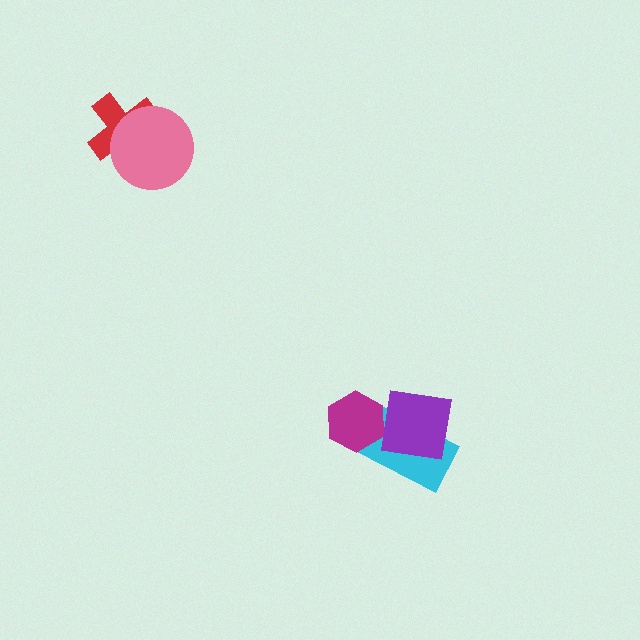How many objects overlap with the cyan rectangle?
2 objects overlap with the cyan rectangle.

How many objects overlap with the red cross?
1 object overlaps with the red cross.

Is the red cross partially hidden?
Yes, it is partially covered by another shape.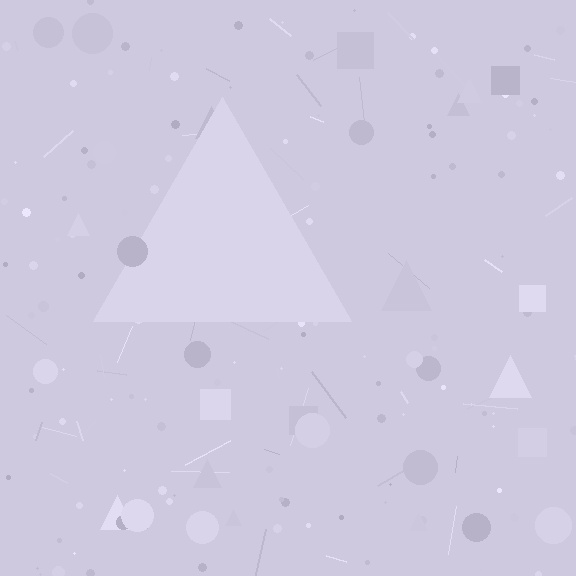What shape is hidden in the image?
A triangle is hidden in the image.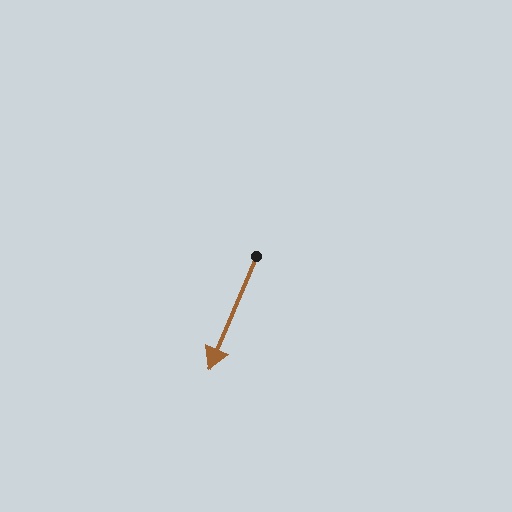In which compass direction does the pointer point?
Southwest.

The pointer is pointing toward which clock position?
Roughly 7 o'clock.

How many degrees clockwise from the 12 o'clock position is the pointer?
Approximately 203 degrees.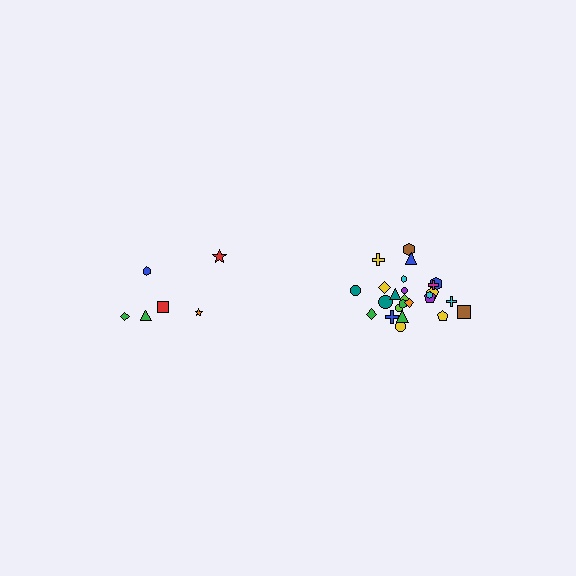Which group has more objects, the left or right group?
The right group.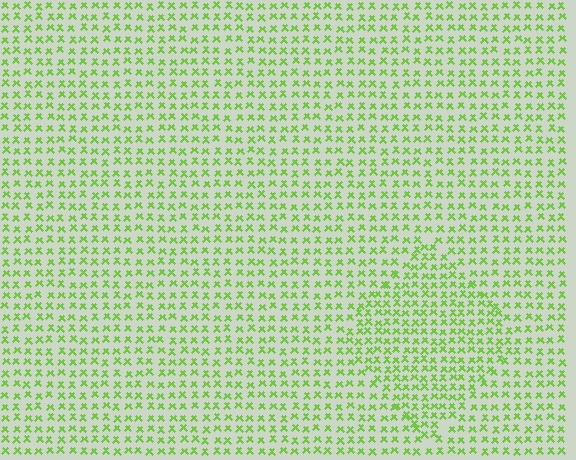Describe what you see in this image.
The image contains small lime elements arranged at two different densities. A diamond-shaped region is visible where the elements are more densely packed than the surrounding area.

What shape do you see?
I see a diamond.